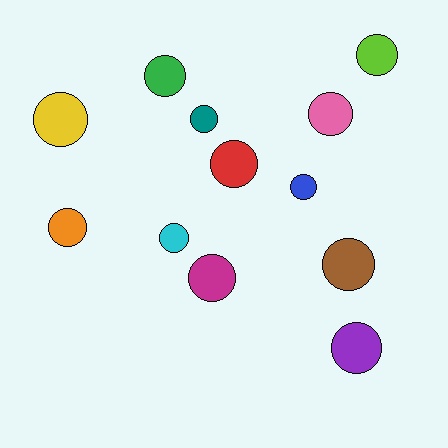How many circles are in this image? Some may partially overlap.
There are 12 circles.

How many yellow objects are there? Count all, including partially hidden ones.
There is 1 yellow object.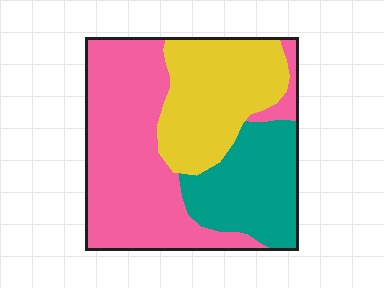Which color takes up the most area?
Pink, at roughly 45%.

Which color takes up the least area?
Teal, at roughly 25%.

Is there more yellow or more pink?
Pink.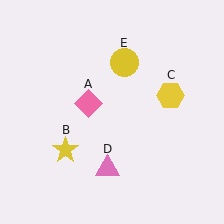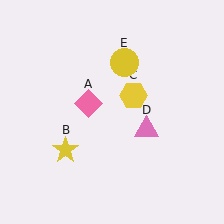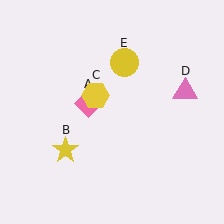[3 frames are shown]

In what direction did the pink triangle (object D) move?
The pink triangle (object D) moved up and to the right.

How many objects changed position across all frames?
2 objects changed position: yellow hexagon (object C), pink triangle (object D).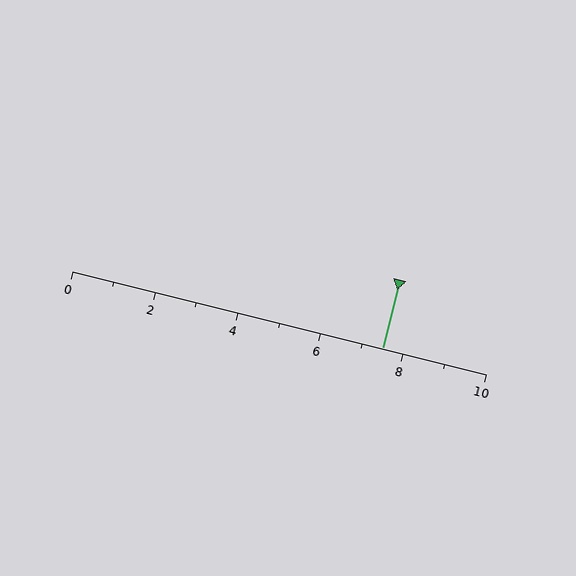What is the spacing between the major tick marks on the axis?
The major ticks are spaced 2 apart.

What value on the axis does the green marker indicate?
The marker indicates approximately 7.5.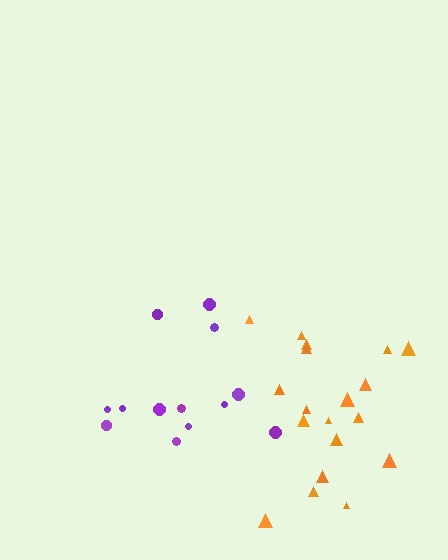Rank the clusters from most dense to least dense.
orange, purple.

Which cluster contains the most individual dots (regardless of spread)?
Orange (19).